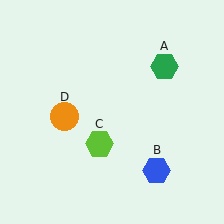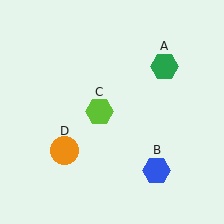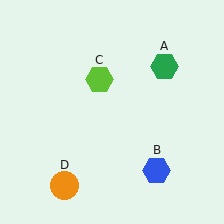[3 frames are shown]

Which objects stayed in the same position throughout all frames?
Green hexagon (object A) and blue hexagon (object B) remained stationary.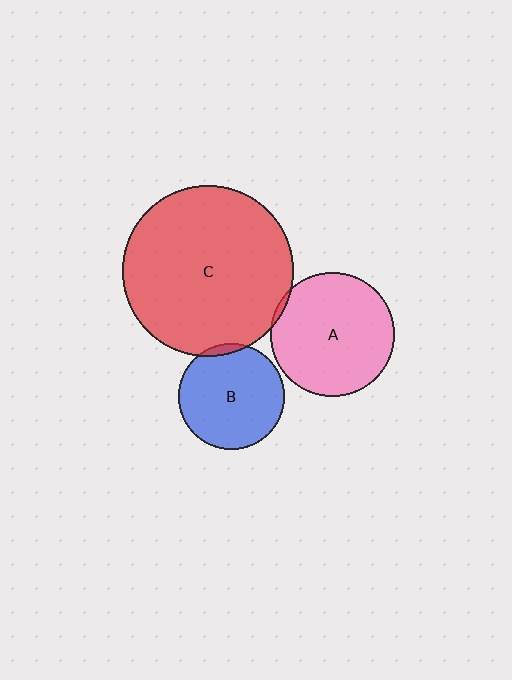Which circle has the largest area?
Circle C (red).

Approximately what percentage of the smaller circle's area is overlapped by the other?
Approximately 5%.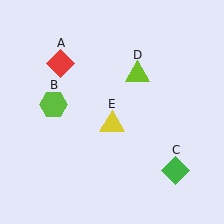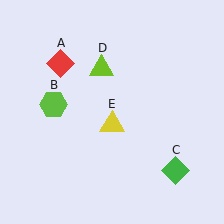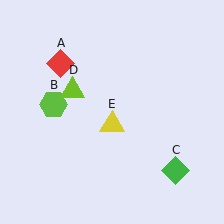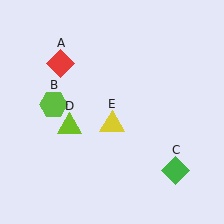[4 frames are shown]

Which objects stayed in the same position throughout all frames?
Red diamond (object A) and lime hexagon (object B) and green diamond (object C) and yellow triangle (object E) remained stationary.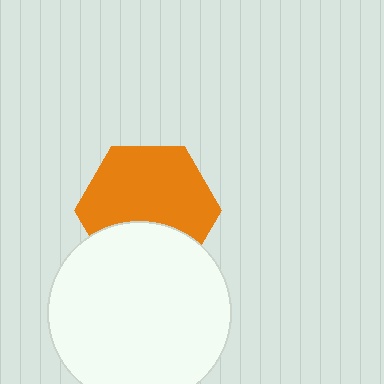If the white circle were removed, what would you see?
You would see the complete orange hexagon.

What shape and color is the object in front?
The object in front is a white circle.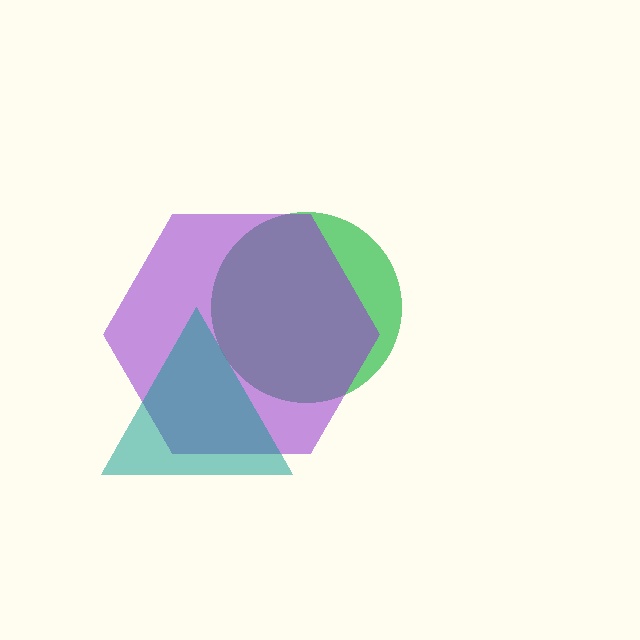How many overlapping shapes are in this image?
There are 3 overlapping shapes in the image.